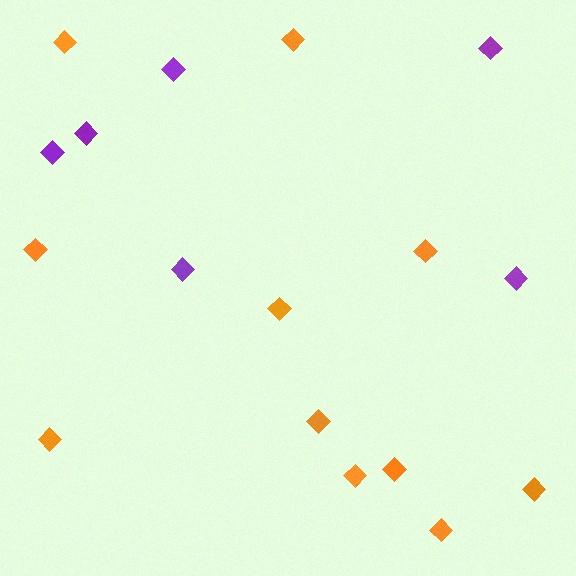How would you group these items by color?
There are 2 groups: one group of orange diamonds (11) and one group of purple diamonds (6).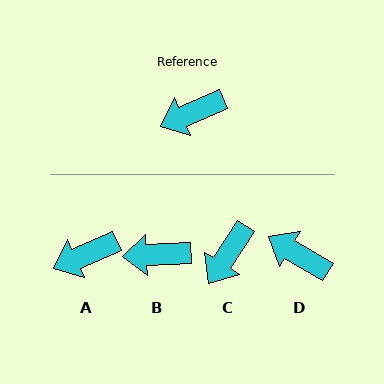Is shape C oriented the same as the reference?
No, it is off by about 34 degrees.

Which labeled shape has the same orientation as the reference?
A.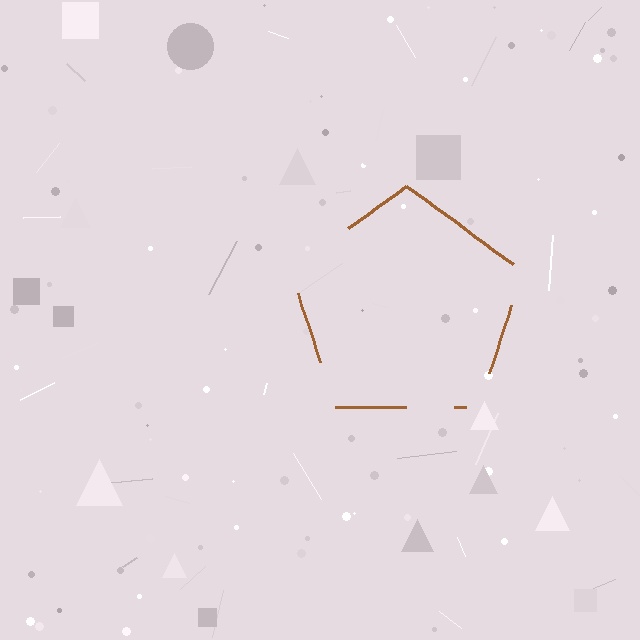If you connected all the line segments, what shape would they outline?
They would outline a pentagon.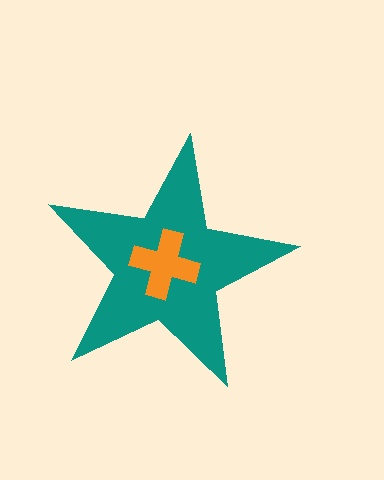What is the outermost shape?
The teal star.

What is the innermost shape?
The orange cross.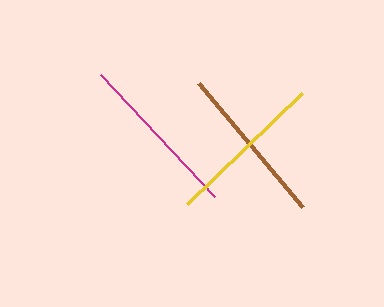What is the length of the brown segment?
The brown segment is approximately 162 pixels long.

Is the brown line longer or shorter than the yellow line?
The brown line is longer than the yellow line.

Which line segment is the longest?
The magenta line is the longest at approximately 166 pixels.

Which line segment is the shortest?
The yellow line is the shortest at approximately 159 pixels.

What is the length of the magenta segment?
The magenta segment is approximately 166 pixels long.